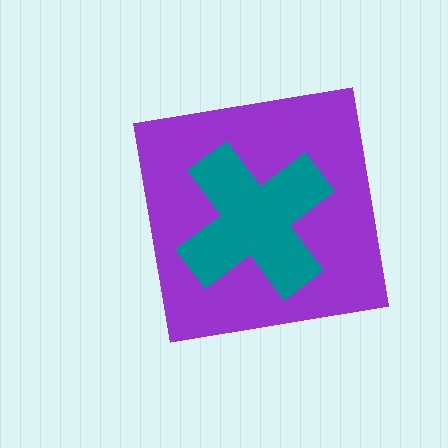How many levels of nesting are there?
2.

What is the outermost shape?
The purple square.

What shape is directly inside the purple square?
The teal cross.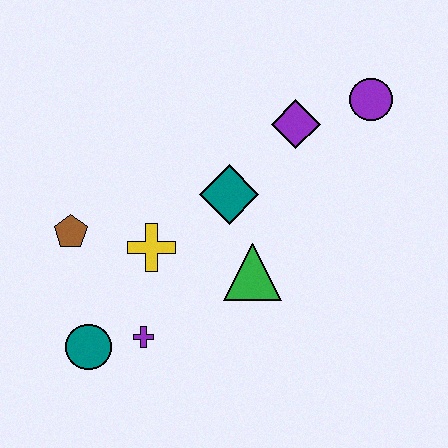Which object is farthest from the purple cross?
The purple circle is farthest from the purple cross.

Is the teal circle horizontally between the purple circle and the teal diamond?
No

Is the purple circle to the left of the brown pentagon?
No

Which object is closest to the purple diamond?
The purple circle is closest to the purple diamond.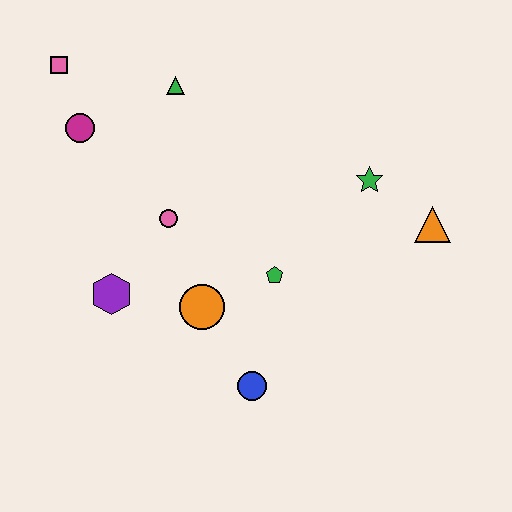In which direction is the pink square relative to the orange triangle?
The pink square is to the left of the orange triangle.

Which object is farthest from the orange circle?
The pink square is farthest from the orange circle.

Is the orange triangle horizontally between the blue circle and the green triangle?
No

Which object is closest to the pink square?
The magenta circle is closest to the pink square.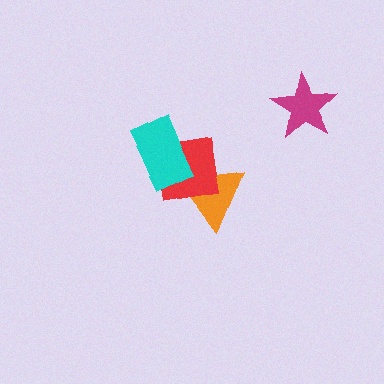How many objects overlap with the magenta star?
0 objects overlap with the magenta star.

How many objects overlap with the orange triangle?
2 objects overlap with the orange triangle.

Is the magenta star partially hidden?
No, no other shape covers it.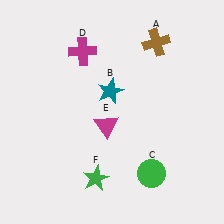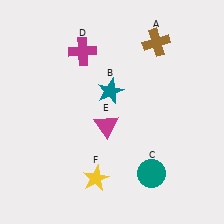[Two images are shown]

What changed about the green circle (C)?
In Image 1, C is green. In Image 2, it changed to teal.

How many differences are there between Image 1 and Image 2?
There are 2 differences between the two images.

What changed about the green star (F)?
In Image 1, F is green. In Image 2, it changed to yellow.